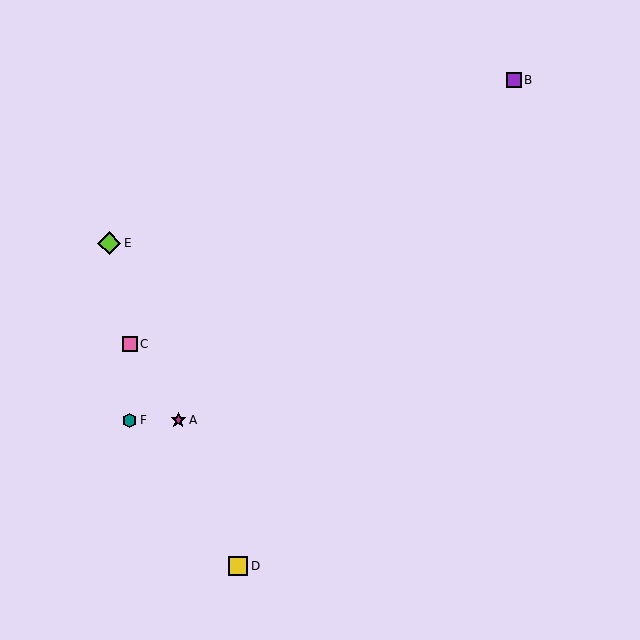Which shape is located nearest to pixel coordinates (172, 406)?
The magenta star (labeled A) at (178, 420) is nearest to that location.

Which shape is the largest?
The lime diamond (labeled E) is the largest.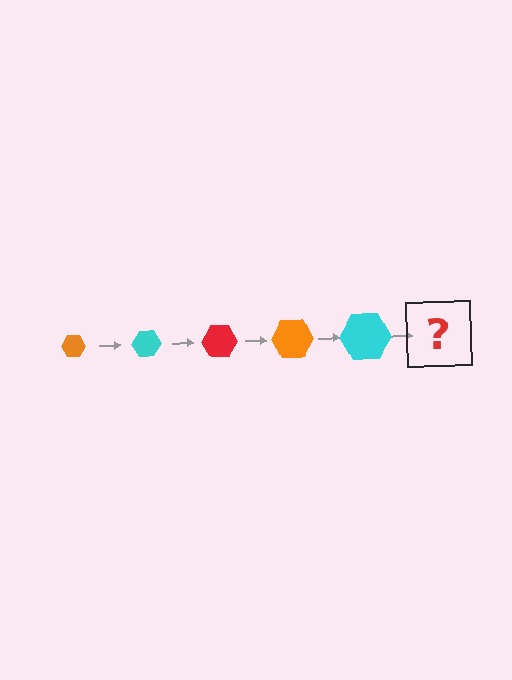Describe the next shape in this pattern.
It should be a red hexagon, larger than the previous one.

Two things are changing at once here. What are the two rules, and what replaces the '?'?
The two rules are that the hexagon grows larger each step and the color cycles through orange, cyan, and red. The '?' should be a red hexagon, larger than the previous one.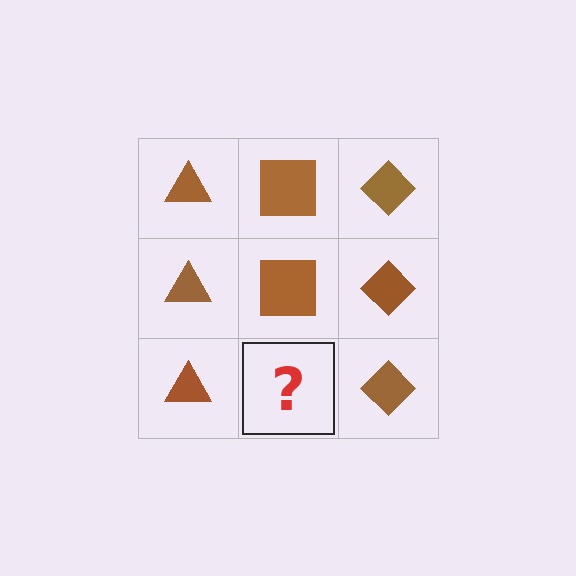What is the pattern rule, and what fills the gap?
The rule is that each column has a consistent shape. The gap should be filled with a brown square.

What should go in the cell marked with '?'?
The missing cell should contain a brown square.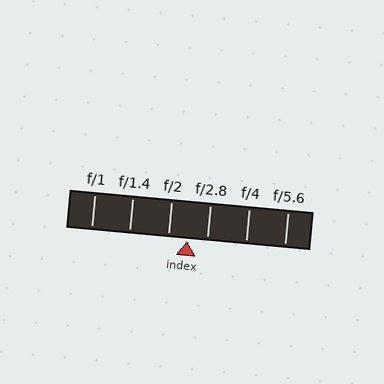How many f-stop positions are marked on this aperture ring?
There are 6 f-stop positions marked.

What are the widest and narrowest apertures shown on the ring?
The widest aperture shown is f/1 and the narrowest is f/5.6.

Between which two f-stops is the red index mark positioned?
The index mark is between f/2 and f/2.8.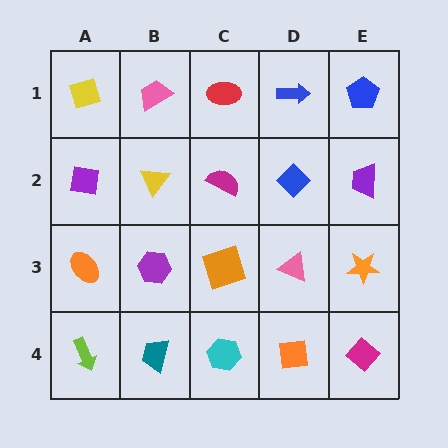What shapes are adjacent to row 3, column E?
A purple trapezoid (row 2, column E), a magenta diamond (row 4, column E), a pink triangle (row 3, column D).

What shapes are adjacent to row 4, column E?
An orange star (row 3, column E), an orange square (row 4, column D).